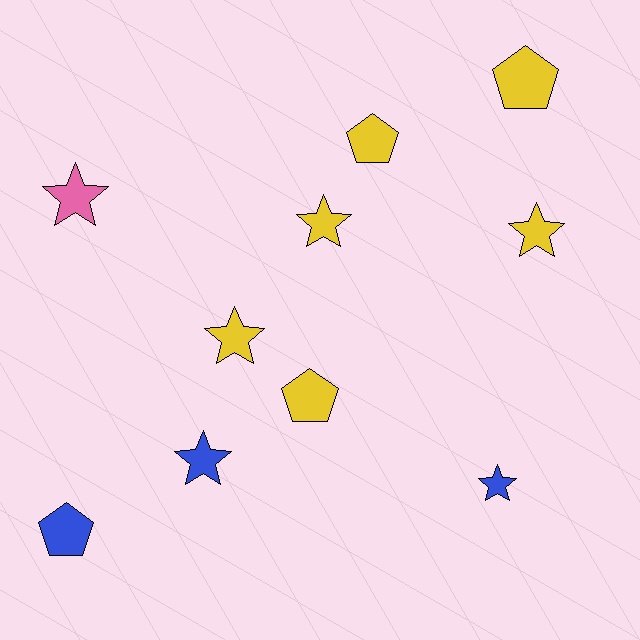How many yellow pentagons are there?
There are 3 yellow pentagons.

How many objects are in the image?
There are 10 objects.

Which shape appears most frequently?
Star, with 6 objects.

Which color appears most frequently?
Yellow, with 6 objects.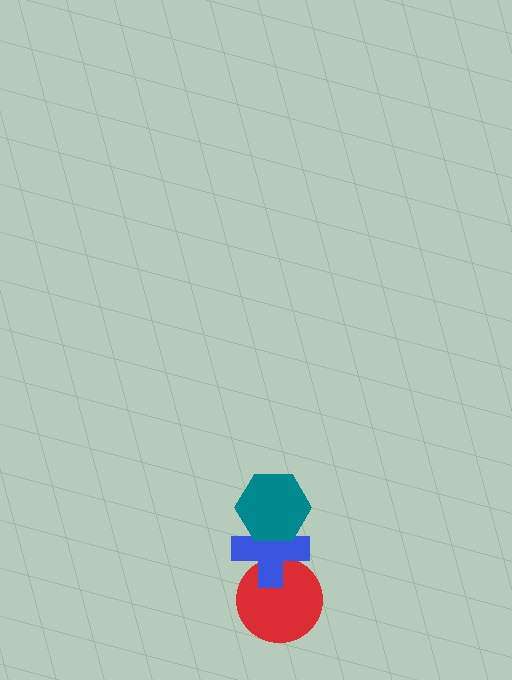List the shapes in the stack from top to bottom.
From top to bottom: the teal hexagon, the blue cross, the red circle.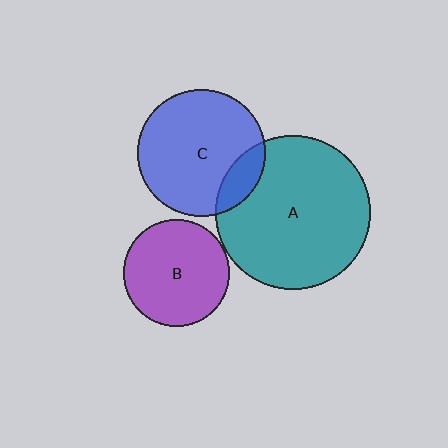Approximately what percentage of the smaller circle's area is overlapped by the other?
Approximately 15%.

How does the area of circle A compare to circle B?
Approximately 2.1 times.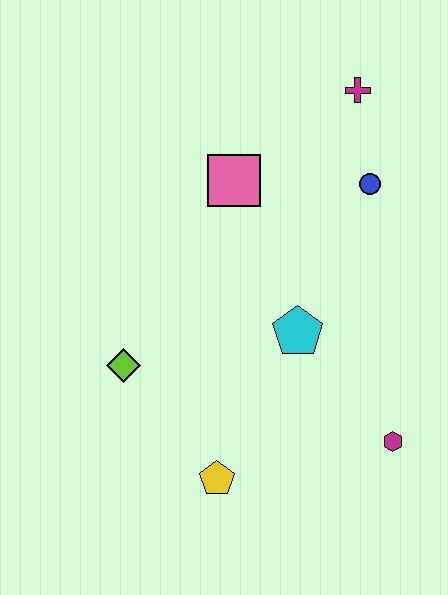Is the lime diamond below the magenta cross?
Yes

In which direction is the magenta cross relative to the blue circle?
The magenta cross is above the blue circle.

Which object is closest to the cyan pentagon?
The magenta hexagon is closest to the cyan pentagon.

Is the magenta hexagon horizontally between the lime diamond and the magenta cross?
No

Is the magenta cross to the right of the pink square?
Yes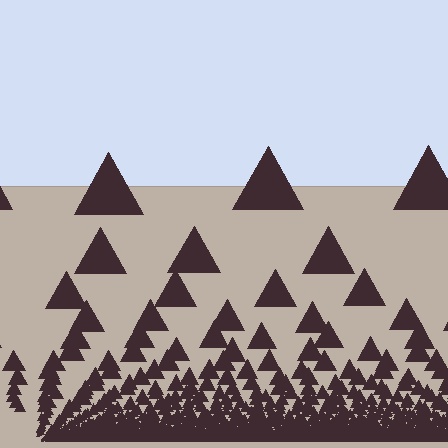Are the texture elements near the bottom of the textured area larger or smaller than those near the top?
Smaller. The gradient is inverted — elements near the bottom are smaller and denser.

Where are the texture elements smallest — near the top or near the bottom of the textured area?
Near the bottom.